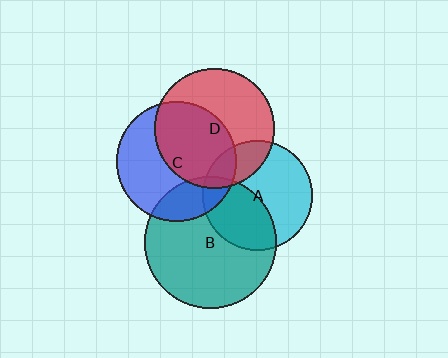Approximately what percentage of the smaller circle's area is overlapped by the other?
Approximately 5%.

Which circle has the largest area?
Circle B (teal).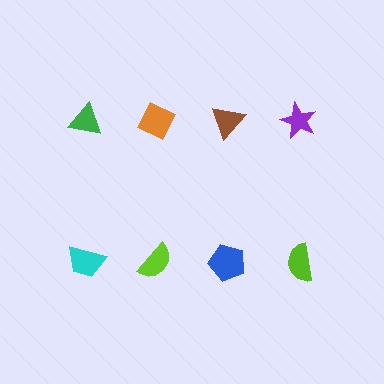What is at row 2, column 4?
A lime semicircle.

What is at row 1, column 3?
A brown triangle.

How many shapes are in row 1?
4 shapes.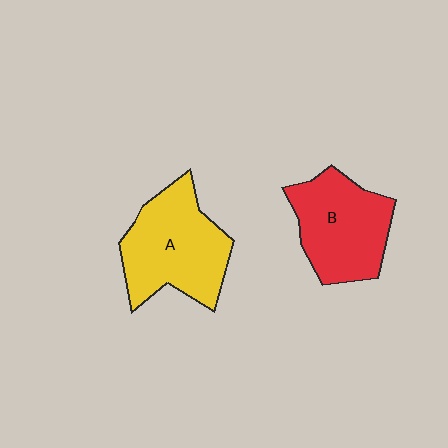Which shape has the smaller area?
Shape B (red).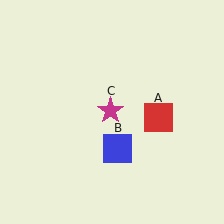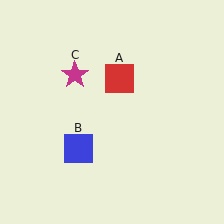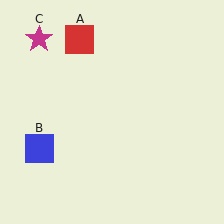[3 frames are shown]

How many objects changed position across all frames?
3 objects changed position: red square (object A), blue square (object B), magenta star (object C).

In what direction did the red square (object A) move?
The red square (object A) moved up and to the left.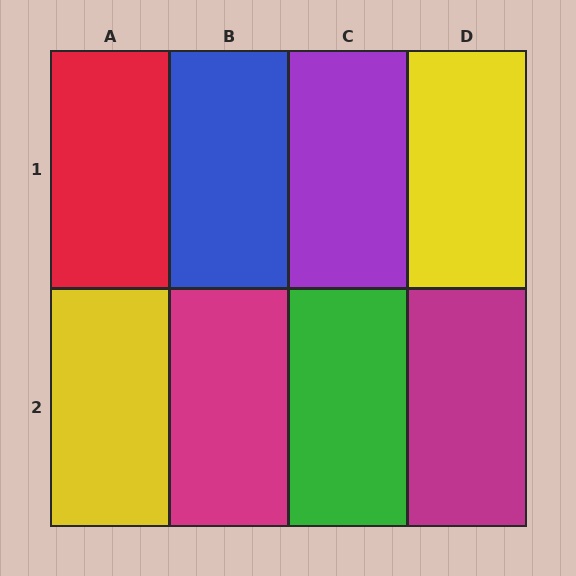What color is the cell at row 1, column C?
Purple.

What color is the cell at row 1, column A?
Red.